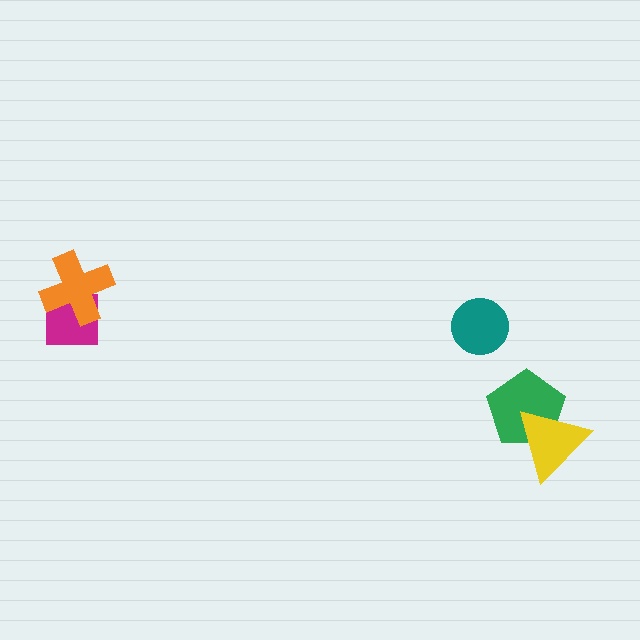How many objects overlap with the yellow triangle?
1 object overlaps with the yellow triangle.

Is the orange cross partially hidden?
No, no other shape covers it.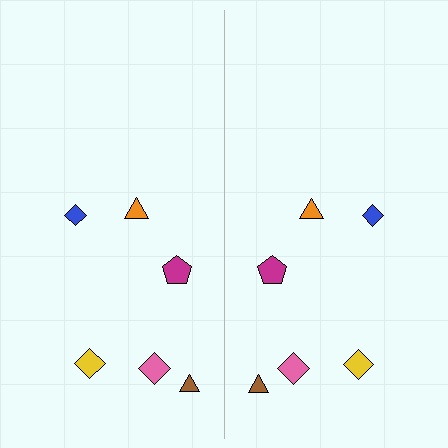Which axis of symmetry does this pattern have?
The pattern has a vertical axis of symmetry running through the center of the image.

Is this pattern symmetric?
Yes, this pattern has bilateral (reflection) symmetry.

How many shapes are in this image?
There are 12 shapes in this image.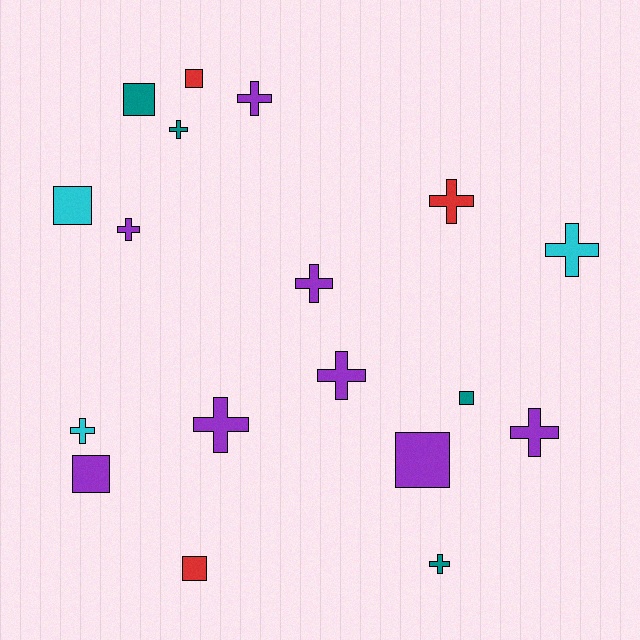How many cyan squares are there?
There is 1 cyan square.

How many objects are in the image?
There are 18 objects.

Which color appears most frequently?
Purple, with 8 objects.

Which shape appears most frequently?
Cross, with 11 objects.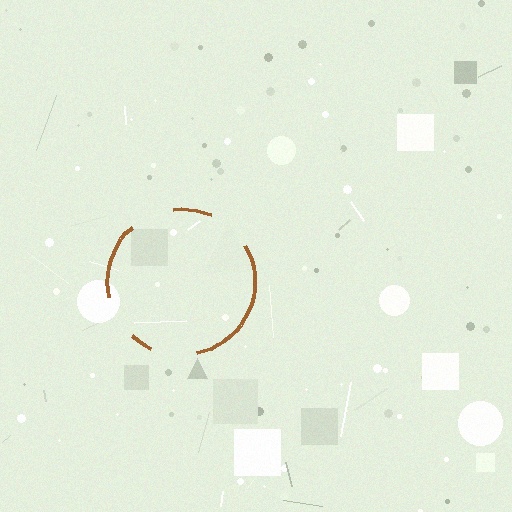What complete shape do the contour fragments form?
The contour fragments form a circle.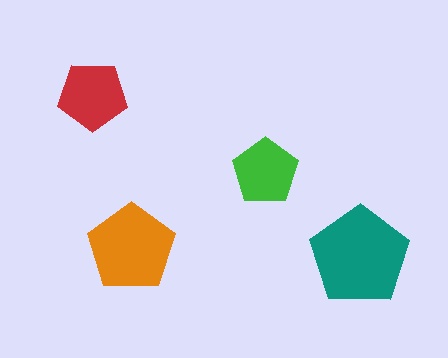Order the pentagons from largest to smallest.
the teal one, the orange one, the red one, the green one.